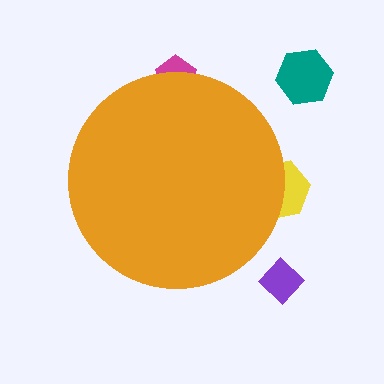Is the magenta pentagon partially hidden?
Yes, the magenta pentagon is partially hidden behind the orange circle.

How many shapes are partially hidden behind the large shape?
2 shapes are partially hidden.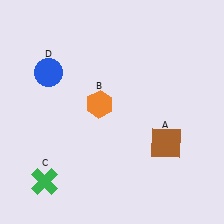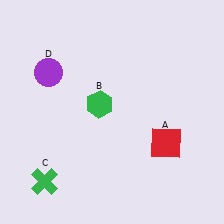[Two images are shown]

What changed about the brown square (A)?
In Image 1, A is brown. In Image 2, it changed to red.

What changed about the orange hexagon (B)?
In Image 1, B is orange. In Image 2, it changed to green.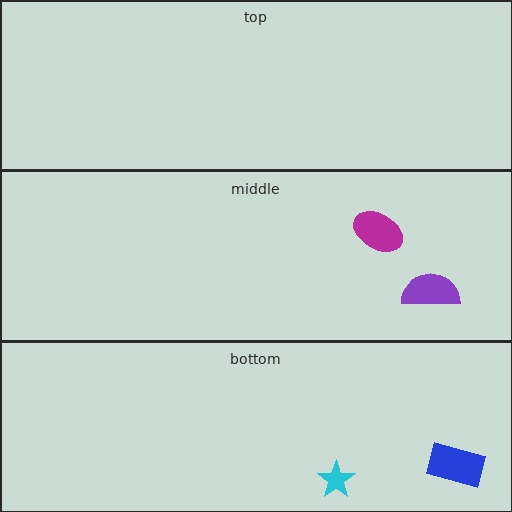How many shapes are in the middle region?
2.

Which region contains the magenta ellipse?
The middle region.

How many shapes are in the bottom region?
2.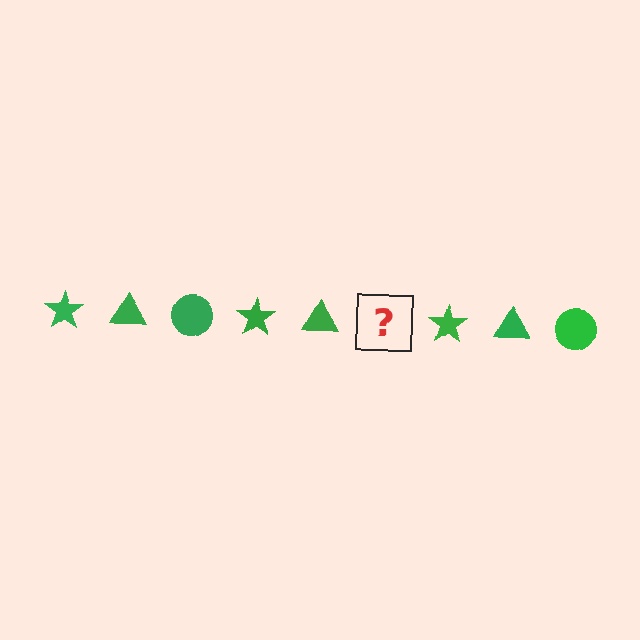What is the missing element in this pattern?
The missing element is a green circle.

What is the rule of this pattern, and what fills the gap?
The rule is that the pattern cycles through star, triangle, circle shapes in green. The gap should be filled with a green circle.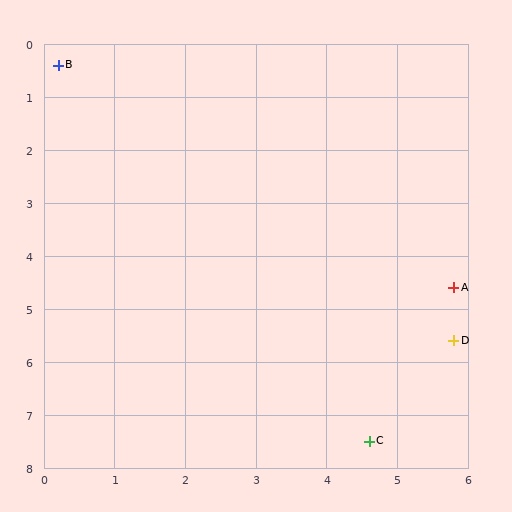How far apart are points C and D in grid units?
Points C and D are about 2.2 grid units apart.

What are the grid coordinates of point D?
Point D is at approximately (5.8, 5.6).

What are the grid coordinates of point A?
Point A is at approximately (5.8, 4.6).